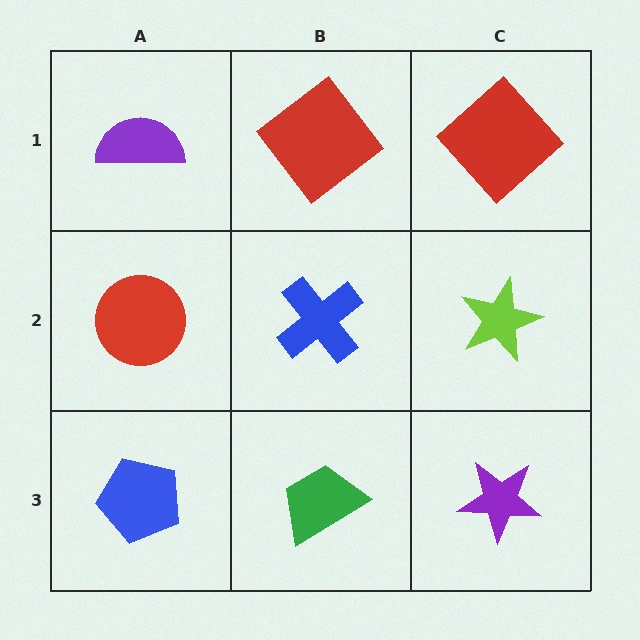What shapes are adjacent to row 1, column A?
A red circle (row 2, column A), a red diamond (row 1, column B).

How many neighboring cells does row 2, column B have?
4.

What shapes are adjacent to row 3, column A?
A red circle (row 2, column A), a green trapezoid (row 3, column B).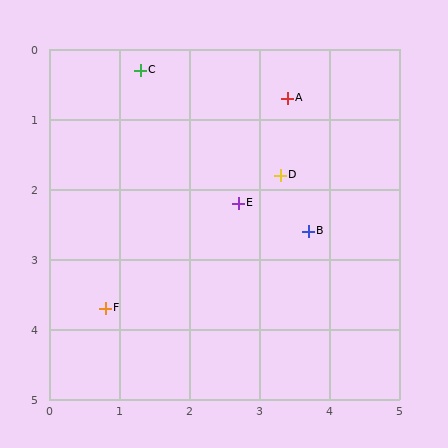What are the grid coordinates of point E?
Point E is at approximately (2.7, 2.2).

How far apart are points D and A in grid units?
Points D and A are about 1.1 grid units apart.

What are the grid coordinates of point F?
Point F is at approximately (0.8, 3.7).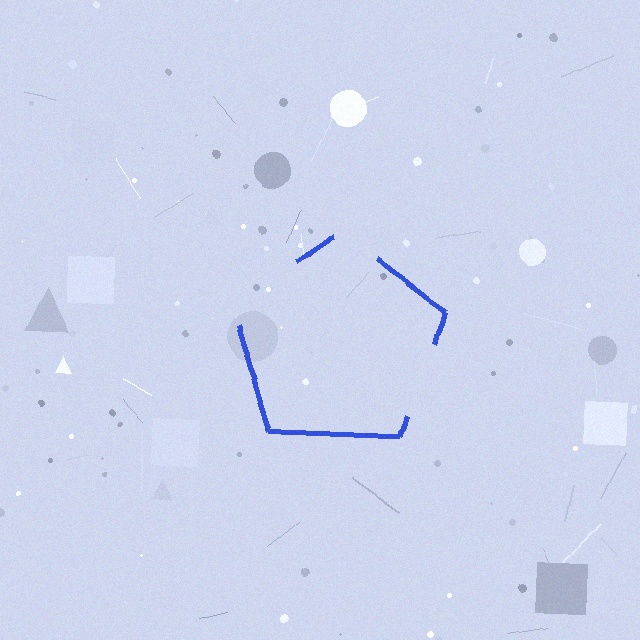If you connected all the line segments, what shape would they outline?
They would outline a pentagon.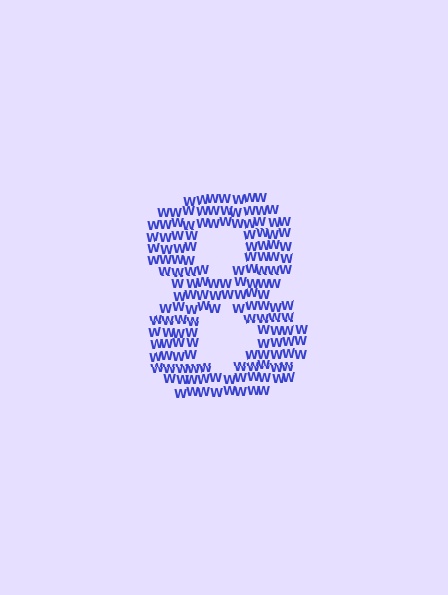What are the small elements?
The small elements are letter W's.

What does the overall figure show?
The overall figure shows the digit 8.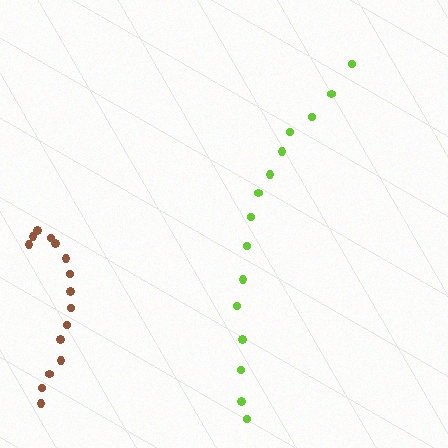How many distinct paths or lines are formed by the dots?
There are 2 distinct paths.